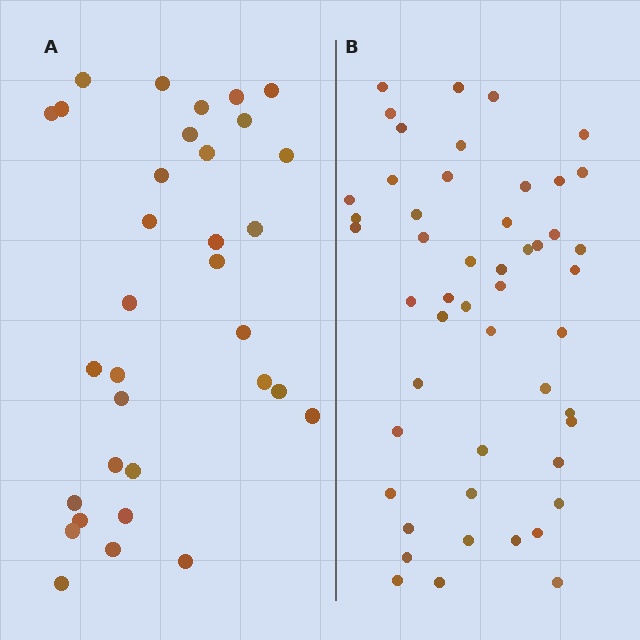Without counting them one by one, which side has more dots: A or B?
Region B (the right region) has more dots.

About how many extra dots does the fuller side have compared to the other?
Region B has approximately 15 more dots than region A.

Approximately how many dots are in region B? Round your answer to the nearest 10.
About 50 dots.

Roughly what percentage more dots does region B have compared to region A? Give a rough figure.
About 50% more.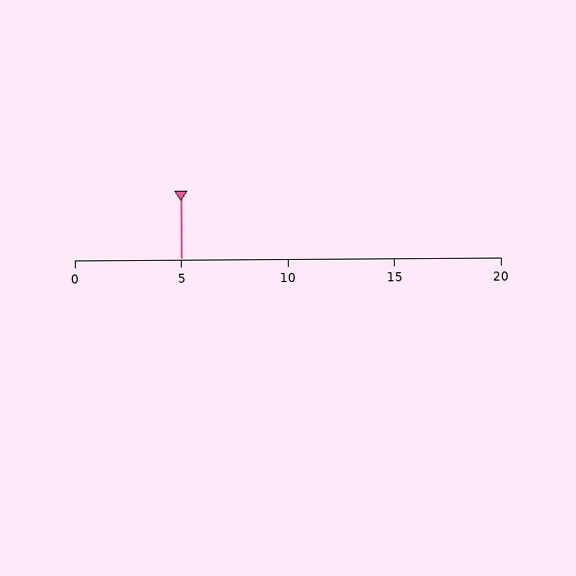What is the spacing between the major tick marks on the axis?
The major ticks are spaced 5 apart.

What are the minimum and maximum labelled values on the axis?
The axis runs from 0 to 20.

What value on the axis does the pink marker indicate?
The marker indicates approximately 5.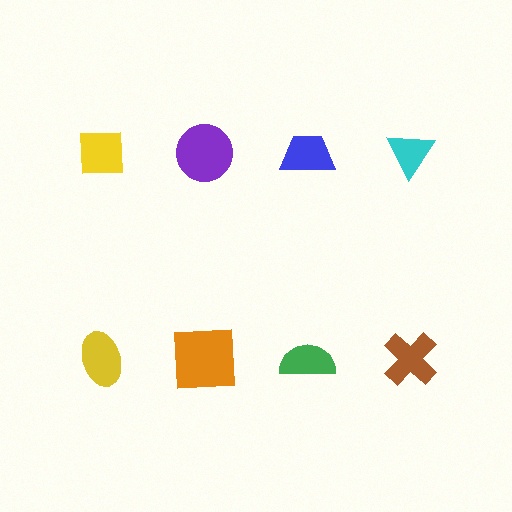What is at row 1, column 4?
A cyan triangle.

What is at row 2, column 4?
A brown cross.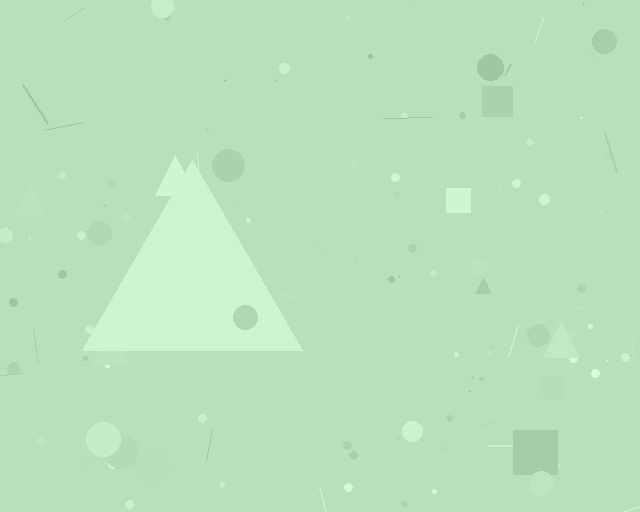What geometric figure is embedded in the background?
A triangle is embedded in the background.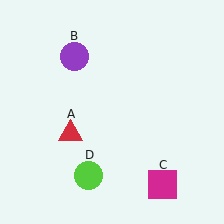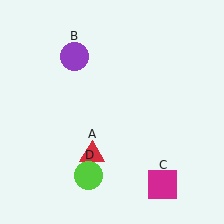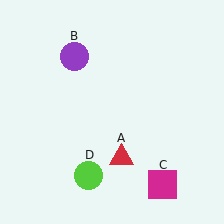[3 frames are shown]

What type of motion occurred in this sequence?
The red triangle (object A) rotated counterclockwise around the center of the scene.